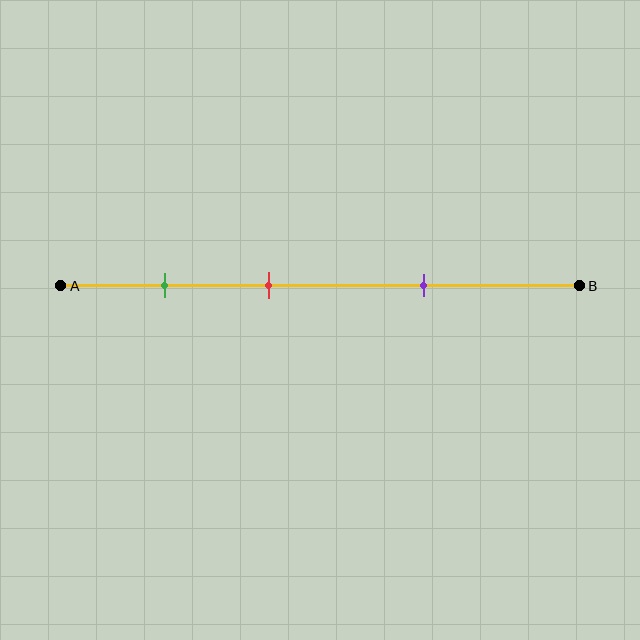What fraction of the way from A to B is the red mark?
The red mark is approximately 40% (0.4) of the way from A to B.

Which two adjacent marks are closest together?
The green and red marks are the closest adjacent pair.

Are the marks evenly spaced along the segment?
Yes, the marks are approximately evenly spaced.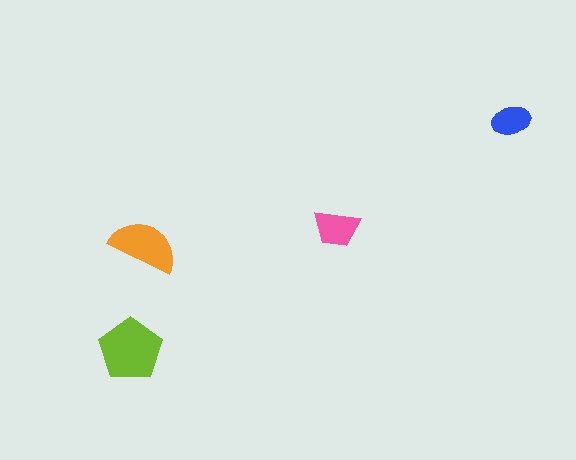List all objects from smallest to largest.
The blue ellipse, the pink trapezoid, the orange semicircle, the lime pentagon.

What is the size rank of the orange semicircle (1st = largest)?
2nd.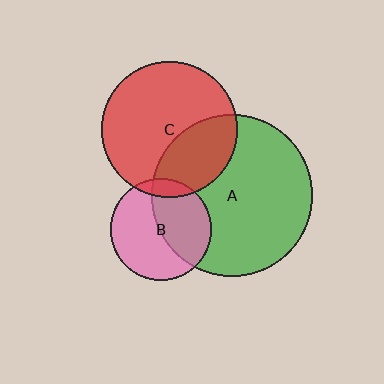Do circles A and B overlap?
Yes.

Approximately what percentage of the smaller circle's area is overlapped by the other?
Approximately 45%.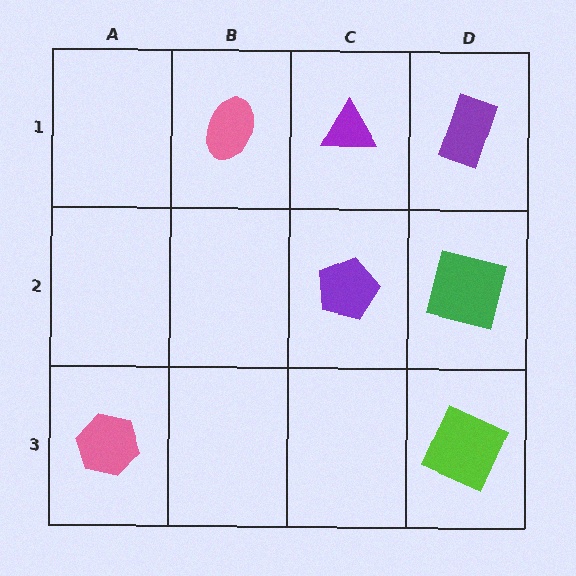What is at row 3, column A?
A pink hexagon.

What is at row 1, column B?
A pink ellipse.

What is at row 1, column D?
A purple rectangle.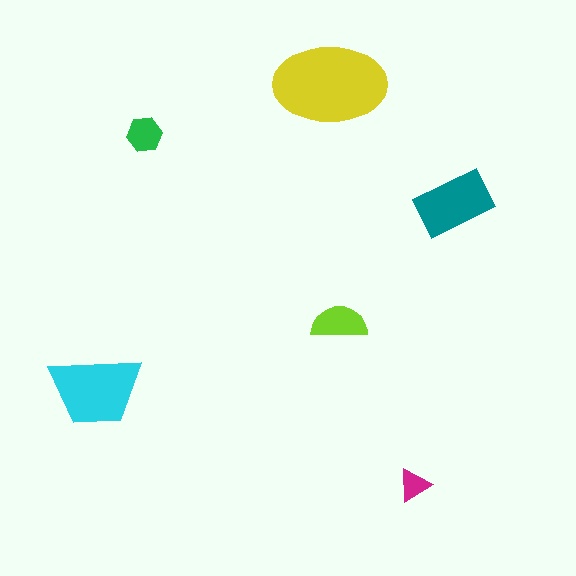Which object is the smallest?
The magenta triangle.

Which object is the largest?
The yellow ellipse.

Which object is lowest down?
The magenta triangle is bottommost.